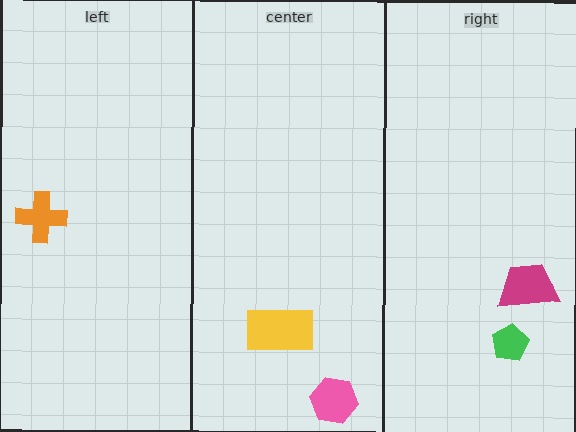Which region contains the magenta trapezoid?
The right region.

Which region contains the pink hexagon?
The center region.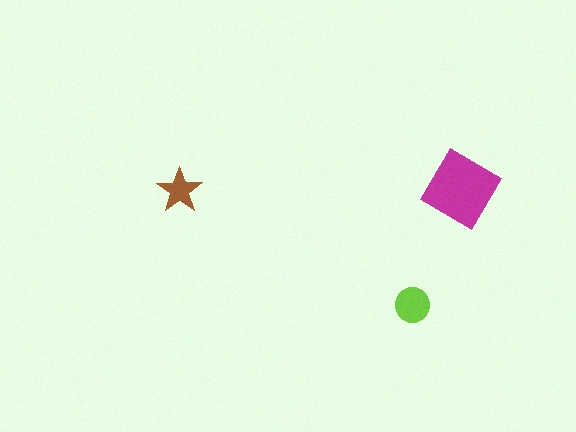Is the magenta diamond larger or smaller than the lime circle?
Larger.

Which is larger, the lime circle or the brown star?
The lime circle.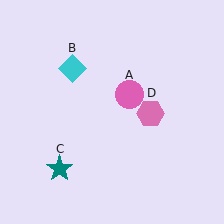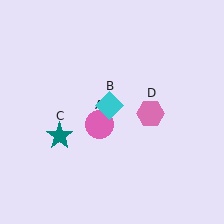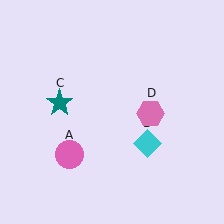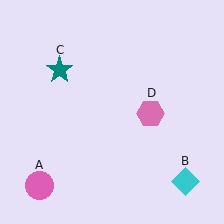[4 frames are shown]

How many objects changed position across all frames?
3 objects changed position: pink circle (object A), cyan diamond (object B), teal star (object C).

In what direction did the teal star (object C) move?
The teal star (object C) moved up.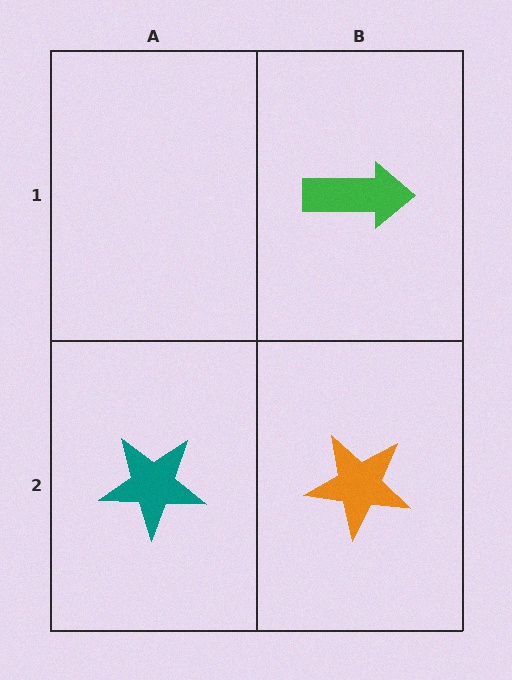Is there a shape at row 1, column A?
No, that cell is empty.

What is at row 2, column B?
An orange star.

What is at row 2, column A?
A teal star.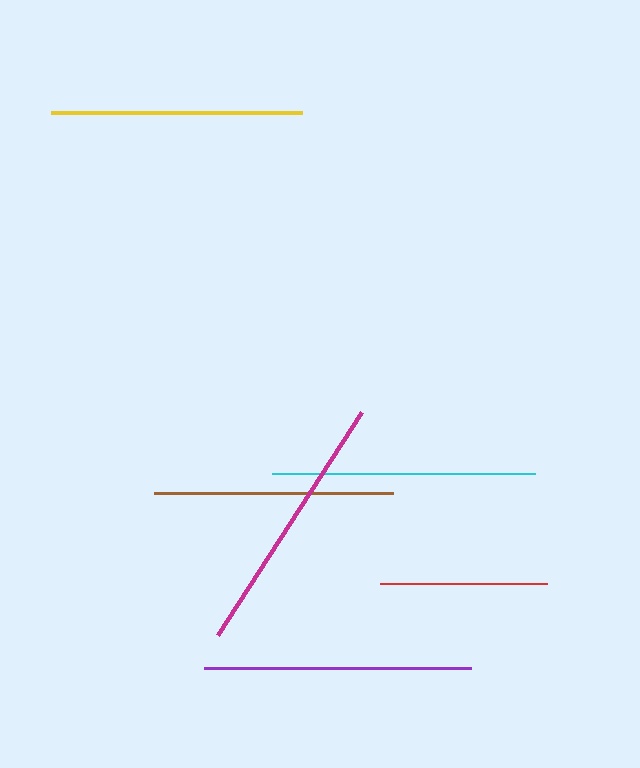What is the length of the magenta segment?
The magenta segment is approximately 265 pixels long.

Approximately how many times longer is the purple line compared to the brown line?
The purple line is approximately 1.1 times the length of the brown line.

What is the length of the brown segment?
The brown segment is approximately 239 pixels long.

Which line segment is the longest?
The purple line is the longest at approximately 267 pixels.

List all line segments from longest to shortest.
From longest to shortest: purple, magenta, cyan, yellow, brown, red.